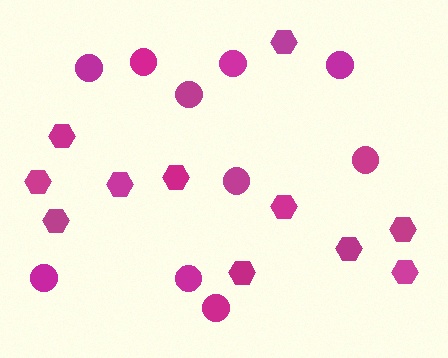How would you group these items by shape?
There are 2 groups: one group of circles (10) and one group of hexagons (11).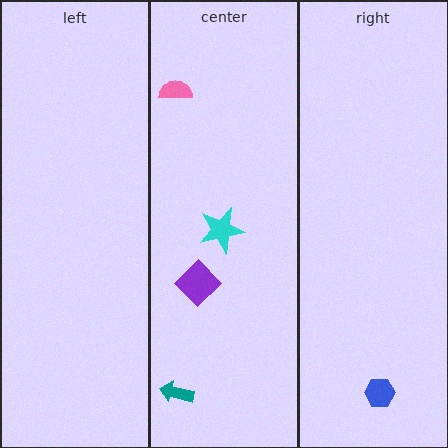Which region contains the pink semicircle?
The center region.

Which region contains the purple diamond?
The center region.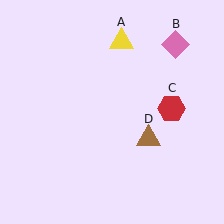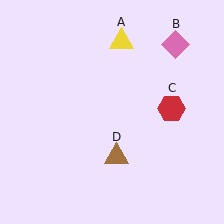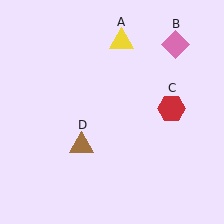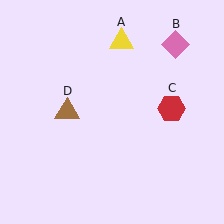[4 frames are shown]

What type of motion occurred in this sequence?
The brown triangle (object D) rotated clockwise around the center of the scene.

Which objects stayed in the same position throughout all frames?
Yellow triangle (object A) and pink diamond (object B) and red hexagon (object C) remained stationary.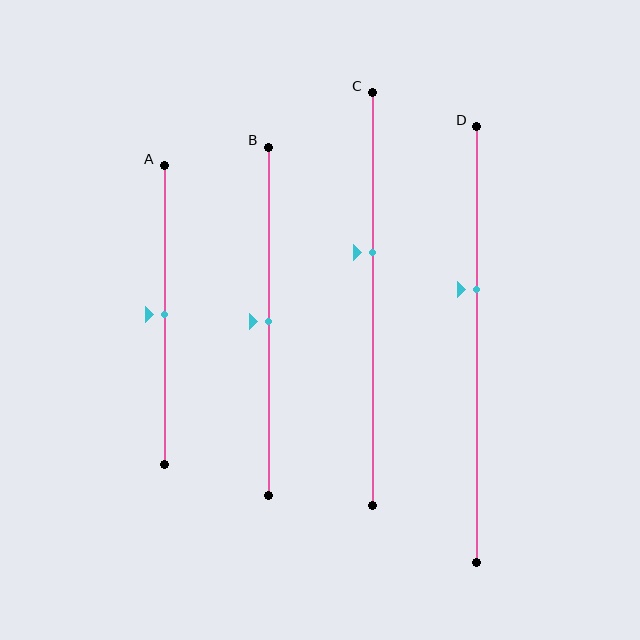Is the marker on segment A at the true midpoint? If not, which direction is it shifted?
Yes, the marker on segment A is at the true midpoint.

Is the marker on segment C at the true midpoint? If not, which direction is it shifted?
No, the marker on segment C is shifted upward by about 11% of the segment length.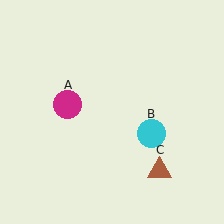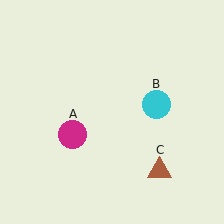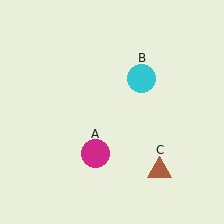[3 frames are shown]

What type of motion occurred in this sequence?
The magenta circle (object A), cyan circle (object B) rotated counterclockwise around the center of the scene.